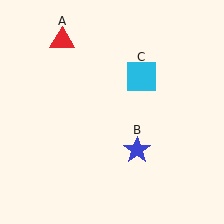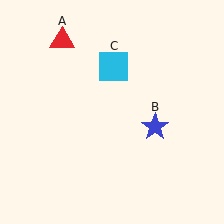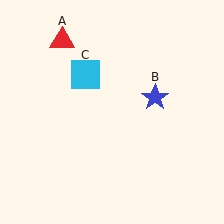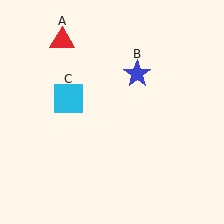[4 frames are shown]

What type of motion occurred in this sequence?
The blue star (object B), cyan square (object C) rotated counterclockwise around the center of the scene.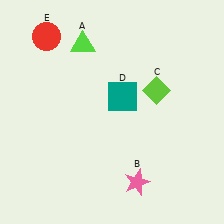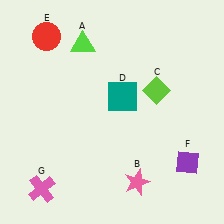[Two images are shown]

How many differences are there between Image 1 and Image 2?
There are 2 differences between the two images.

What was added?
A purple diamond (F), a pink cross (G) were added in Image 2.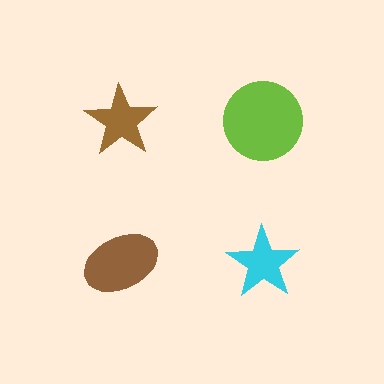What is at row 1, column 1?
A brown star.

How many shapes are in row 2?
2 shapes.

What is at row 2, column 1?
A brown ellipse.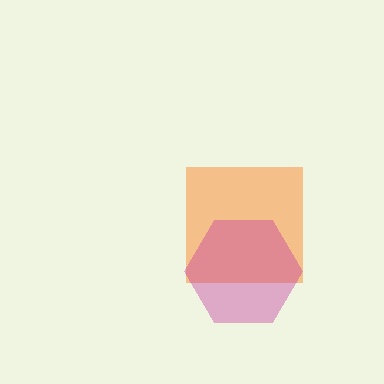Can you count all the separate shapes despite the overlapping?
Yes, there are 2 separate shapes.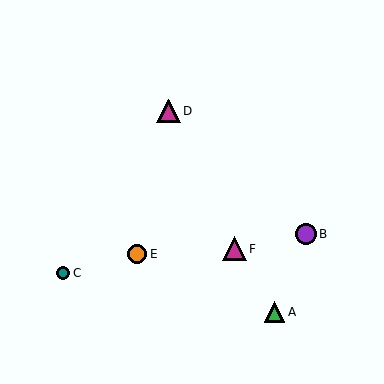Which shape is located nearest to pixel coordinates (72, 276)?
The teal circle (labeled C) at (63, 273) is nearest to that location.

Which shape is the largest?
The magenta triangle (labeled F) is the largest.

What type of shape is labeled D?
Shape D is a magenta triangle.